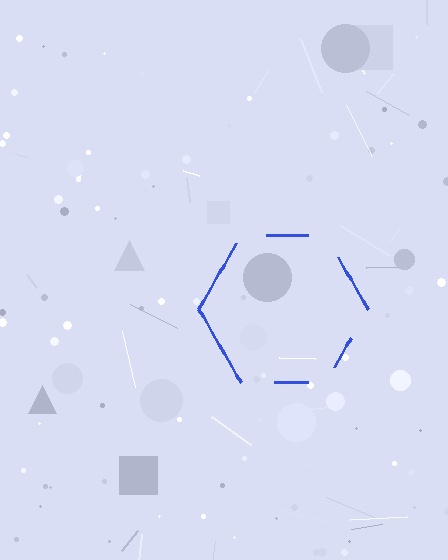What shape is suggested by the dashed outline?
The dashed outline suggests a hexagon.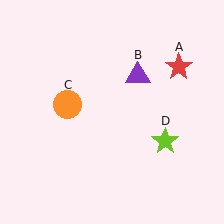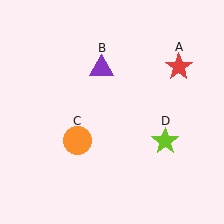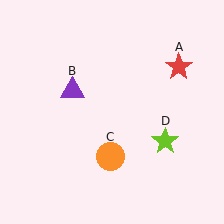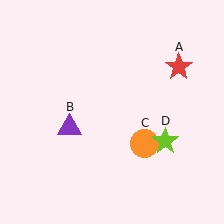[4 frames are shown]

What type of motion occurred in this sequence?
The purple triangle (object B), orange circle (object C) rotated counterclockwise around the center of the scene.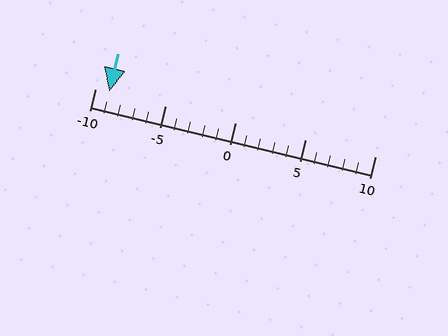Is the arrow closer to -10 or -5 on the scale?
The arrow is closer to -10.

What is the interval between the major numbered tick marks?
The major tick marks are spaced 5 units apart.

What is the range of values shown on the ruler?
The ruler shows values from -10 to 10.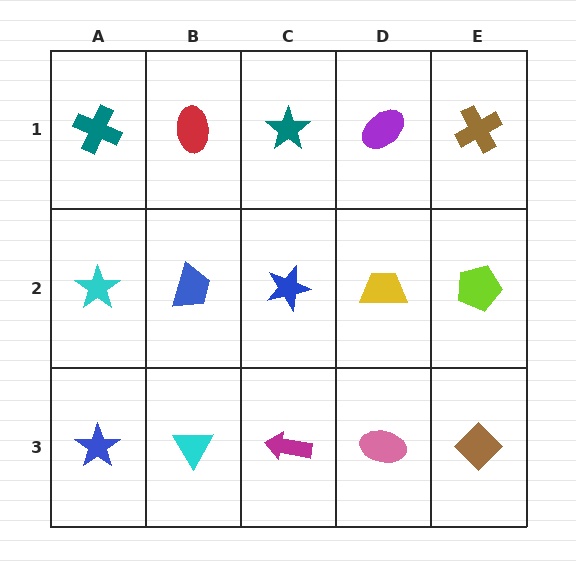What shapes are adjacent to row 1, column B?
A blue trapezoid (row 2, column B), a teal cross (row 1, column A), a teal star (row 1, column C).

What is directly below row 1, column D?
A yellow trapezoid.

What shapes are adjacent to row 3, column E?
A lime pentagon (row 2, column E), a pink ellipse (row 3, column D).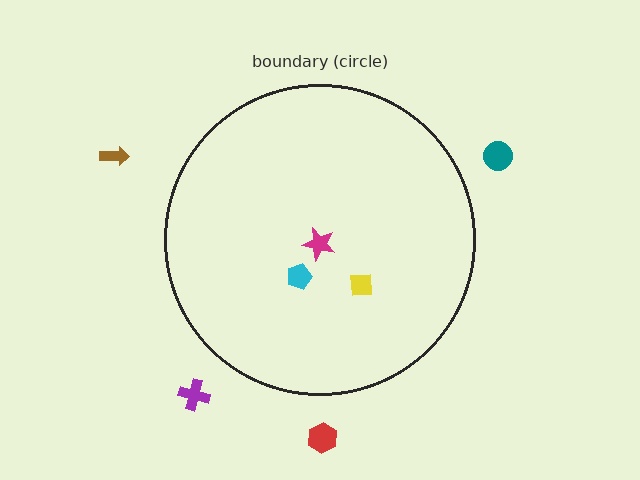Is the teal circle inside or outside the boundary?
Outside.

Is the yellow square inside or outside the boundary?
Inside.